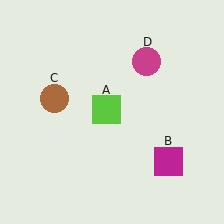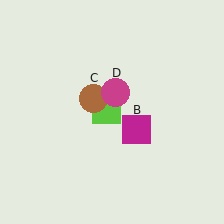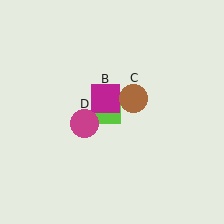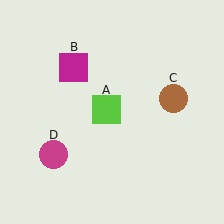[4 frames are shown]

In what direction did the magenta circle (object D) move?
The magenta circle (object D) moved down and to the left.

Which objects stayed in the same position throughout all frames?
Lime square (object A) remained stationary.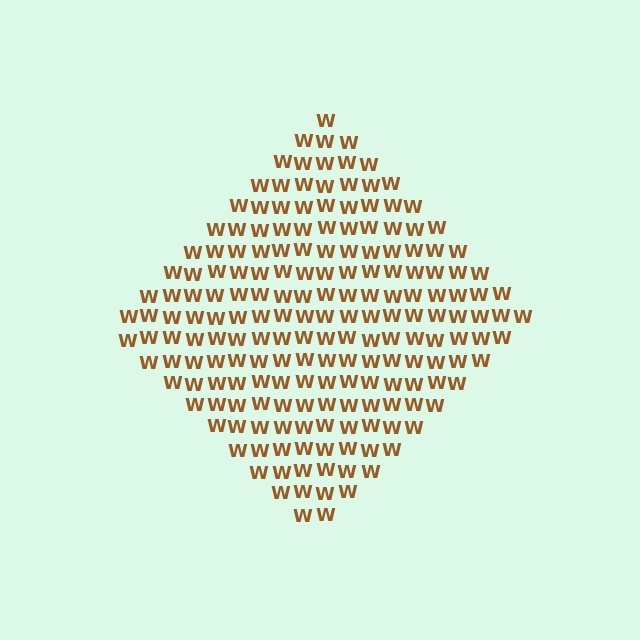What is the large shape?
The large shape is a diamond.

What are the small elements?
The small elements are letter W's.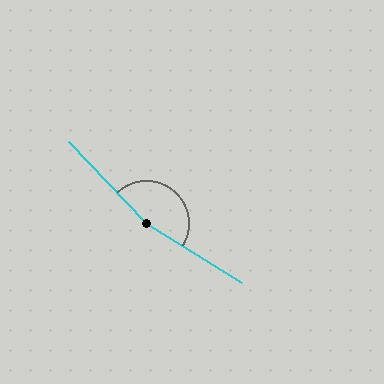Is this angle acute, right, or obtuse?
It is obtuse.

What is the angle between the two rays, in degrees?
Approximately 165 degrees.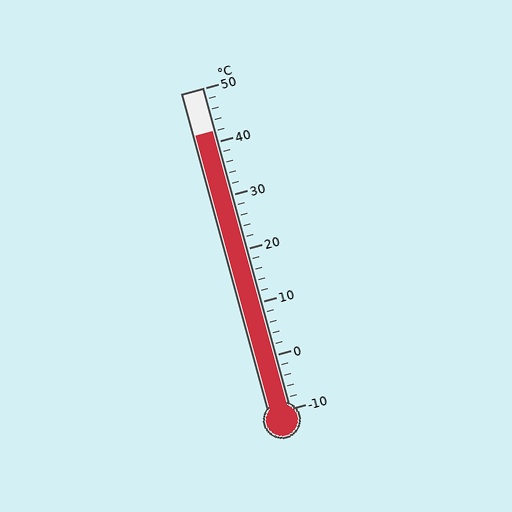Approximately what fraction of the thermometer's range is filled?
The thermometer is filled to approximately 85% of its range.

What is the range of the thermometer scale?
The thermometer scale ranges from -10°C to 50°C.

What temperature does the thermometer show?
The thermometer shows approximately 42°C.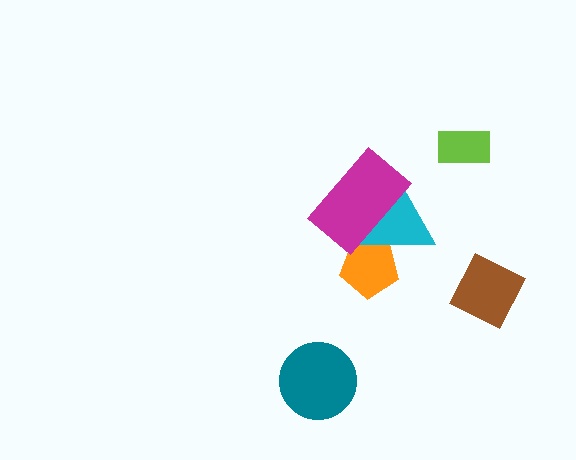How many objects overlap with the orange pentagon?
2 objects overlap with the orange pentagon.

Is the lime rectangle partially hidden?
No, no other shape covers it.